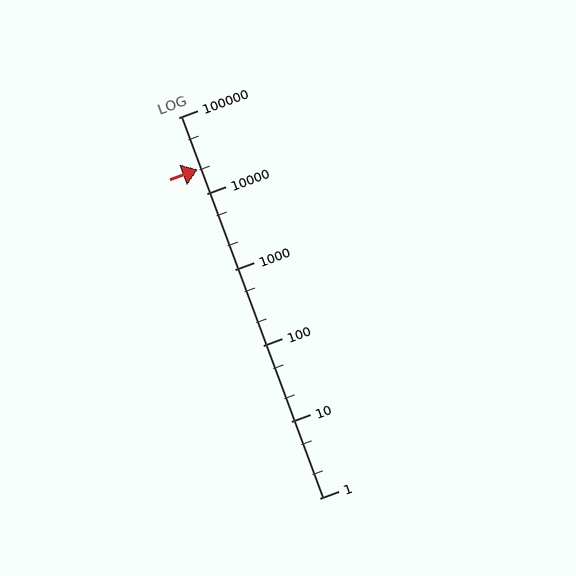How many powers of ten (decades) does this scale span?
The scale spans 5 decades, from 1 to 100000.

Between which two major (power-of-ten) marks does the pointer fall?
The pointer is between 10000 and 100000.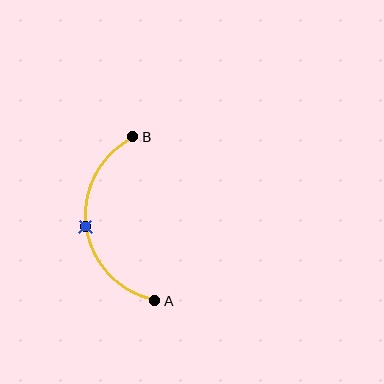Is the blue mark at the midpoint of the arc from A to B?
Yes. The blue mark lies on the arc at equal arc-length from both A and B — it is the arc midpoint.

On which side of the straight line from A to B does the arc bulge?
The arc bulges to the left of the straight line connecting A and B.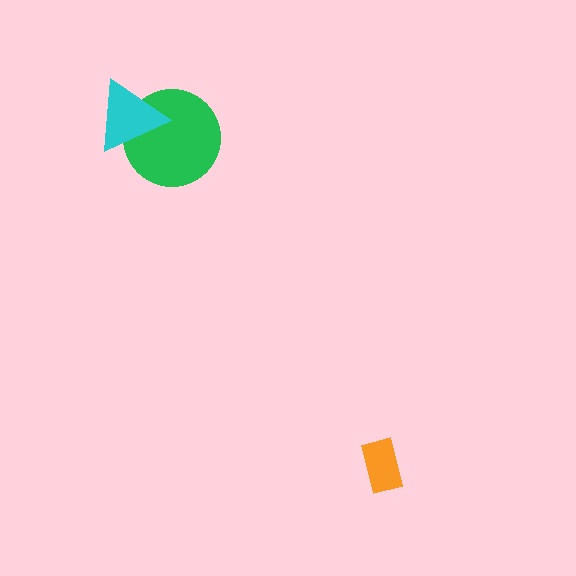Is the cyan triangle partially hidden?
No, no other shape covers it.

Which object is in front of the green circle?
The cyan triangle is in front of the green circle.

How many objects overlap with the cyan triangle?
1 object overlaps with the cyan triangle.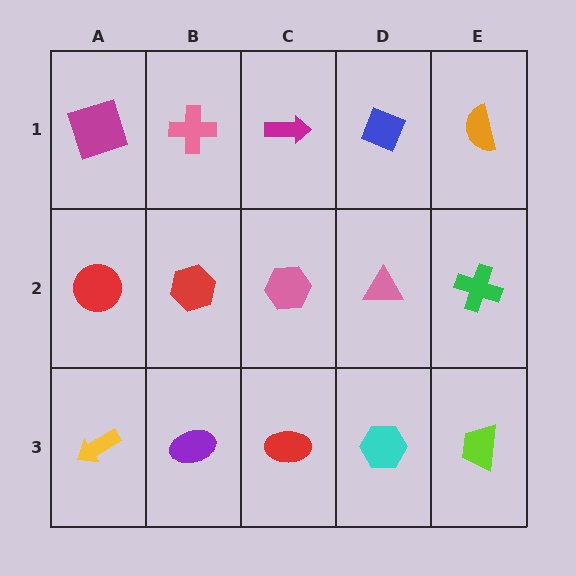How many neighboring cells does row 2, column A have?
3.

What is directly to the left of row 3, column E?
A cyan hexagon.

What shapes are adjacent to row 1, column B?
A red hexagon (row 2, column B), a magenta square (row 1, column A), a magenta arrow (row 1, column C).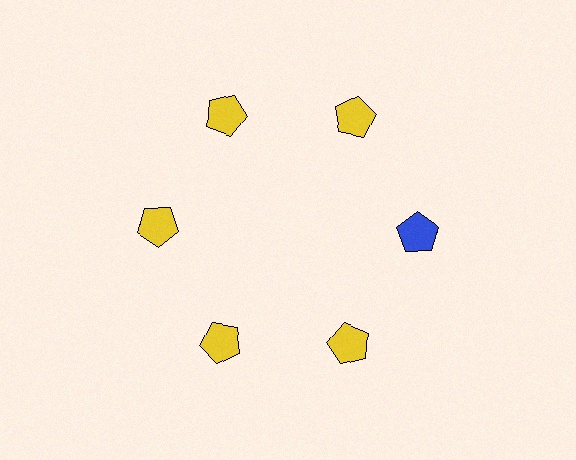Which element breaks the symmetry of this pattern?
The blue pentagon at roughly the 3 o'clock position breaks the symmetry. All other shapes are yellow pentagons.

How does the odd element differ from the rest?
It has a different color: blue instead of yellow.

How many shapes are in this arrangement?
There are 6 shapes arranged in a ring pattern.